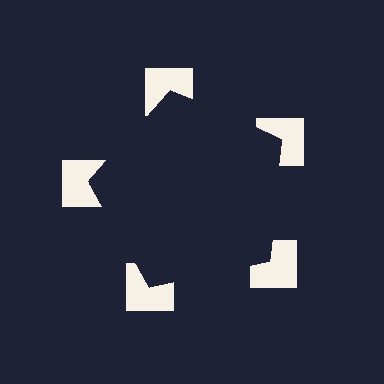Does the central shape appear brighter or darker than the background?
It typically appears slightly darker than the background, even though no actual brightness change is drawn.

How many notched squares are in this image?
There are 5 — one at each vertex of the illusory pentagon.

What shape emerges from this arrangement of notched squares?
An illusory pentagon — its edges are inferred from the aligned wedge cuts in the notched squares, not physically drawn.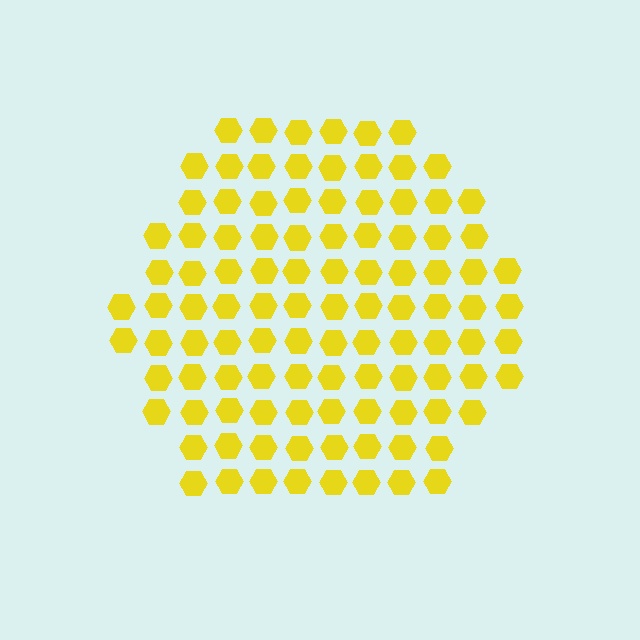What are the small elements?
The small elements are hexagons.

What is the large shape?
The large shape is a hexagon.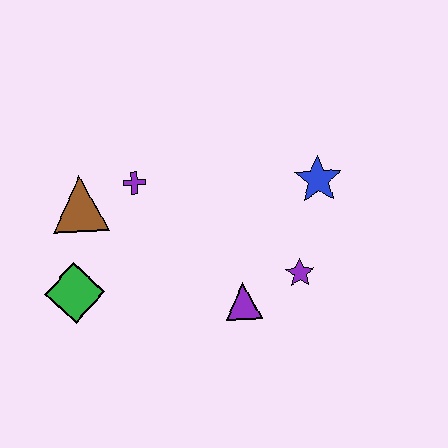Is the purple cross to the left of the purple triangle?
Yes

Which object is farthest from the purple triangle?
The brown triangle is farthest from the purple triangle.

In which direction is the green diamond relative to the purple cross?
The green diamond is below the purple cross.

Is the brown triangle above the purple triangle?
Yes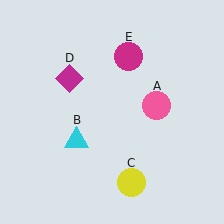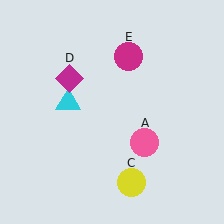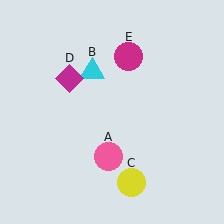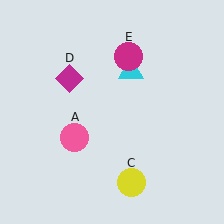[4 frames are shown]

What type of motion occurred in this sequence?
The pink circle (object A), cyan triangle (object B) rotated clockwise around the center of the scene.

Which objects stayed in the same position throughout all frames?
Yellow circle (object C) and magenta diamond (object D) and magenta circle (object E) remained stationary.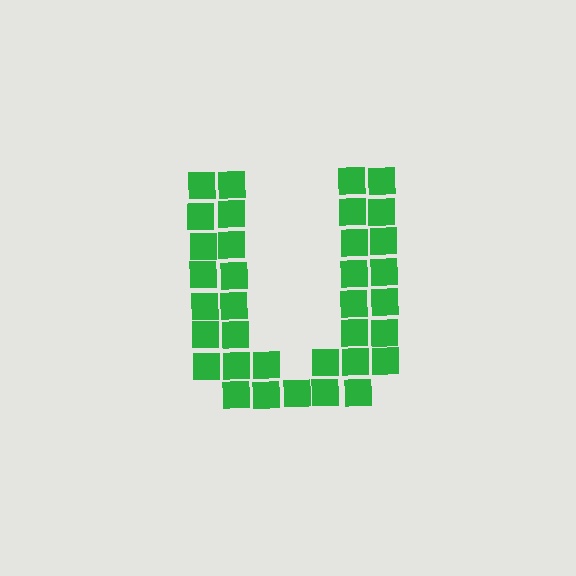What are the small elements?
The small elements are squares.